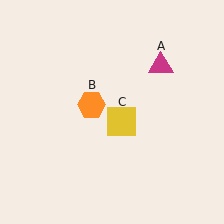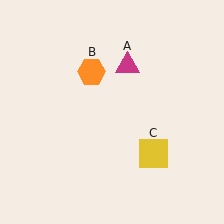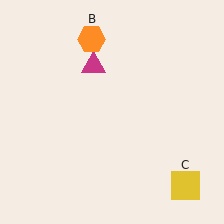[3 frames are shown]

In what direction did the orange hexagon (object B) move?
The orange hexagon (object B) moved up.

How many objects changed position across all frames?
3 objects changed position: magenta triangle (object A), orange hexagon (object B), yellow square (object C).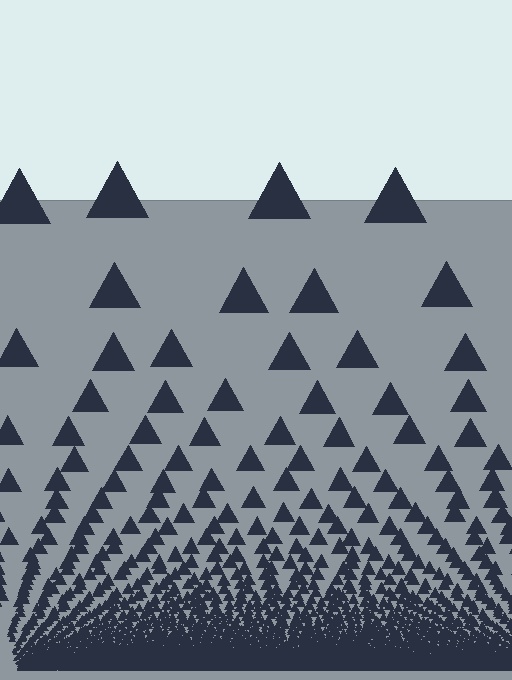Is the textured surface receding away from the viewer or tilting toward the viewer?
The surface appears to tilt toward the viewer. Texture elements get larger and sparser toward the top.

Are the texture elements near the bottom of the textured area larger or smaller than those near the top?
Smaller. The gradient is inverted — elements near the bottom are smaller and denser.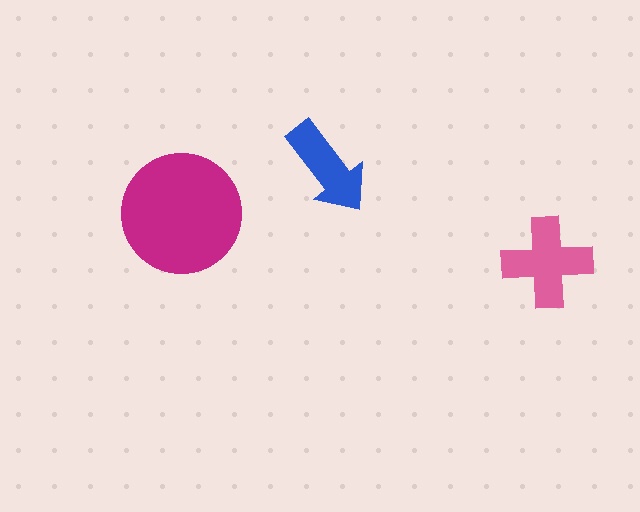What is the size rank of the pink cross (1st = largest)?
2nd.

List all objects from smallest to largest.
The blue arrow, the pink cross, the magenta circle.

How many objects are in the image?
There are 3 objects in the image.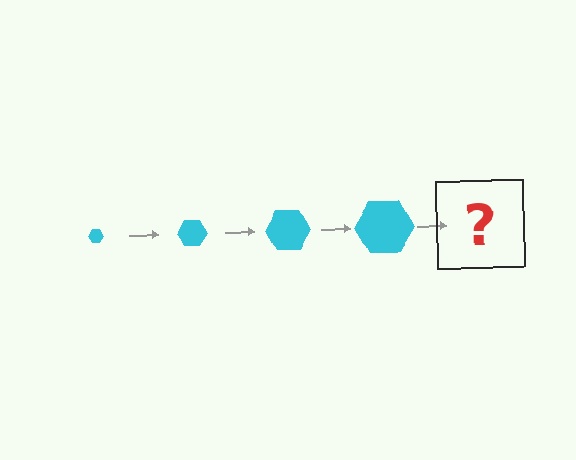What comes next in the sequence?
The next element should be a cyan hexagon, larger than the previous one.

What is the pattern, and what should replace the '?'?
The pattern is that the hexagon gets progressively larger each step. The '?' should be a cyan hexagon, larger than the previous one.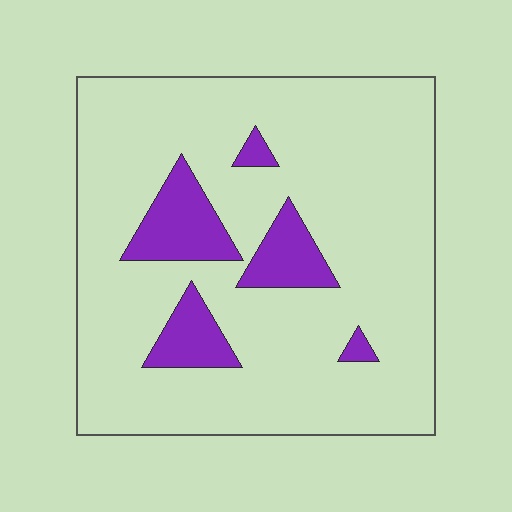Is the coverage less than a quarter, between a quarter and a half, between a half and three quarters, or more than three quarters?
Less than a quarter.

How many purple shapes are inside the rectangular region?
5.